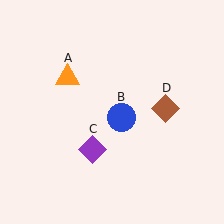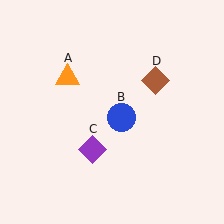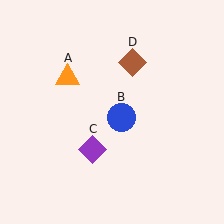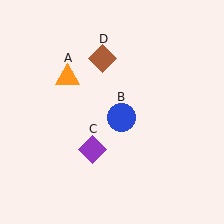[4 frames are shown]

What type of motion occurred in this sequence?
The brown diamond (object D) rotated counterclockwise around the center of the scene.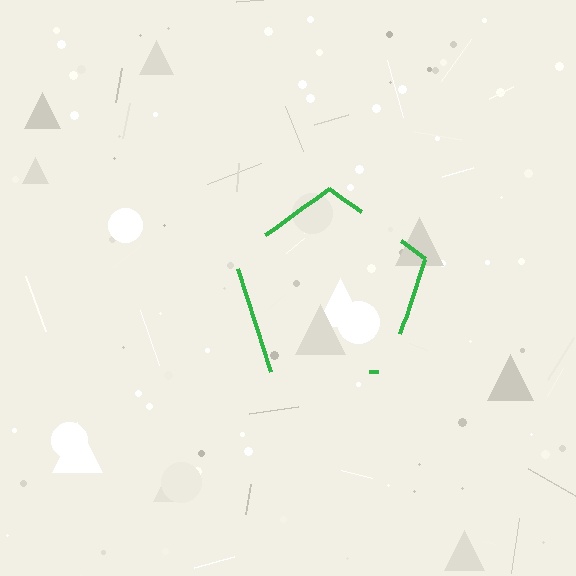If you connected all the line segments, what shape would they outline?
They would outline a pentagon.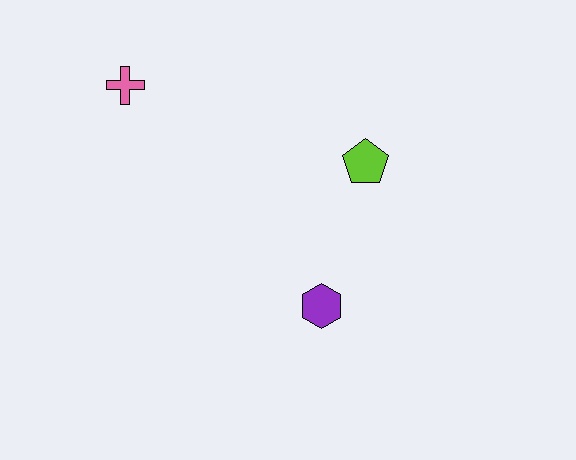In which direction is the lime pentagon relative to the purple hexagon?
The lime pentagon is above the purple hexagon.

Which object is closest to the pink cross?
The lime pentagon is closest to the pink cross.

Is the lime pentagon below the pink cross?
Yes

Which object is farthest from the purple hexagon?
The pink cross is farthest from the purple hexagon.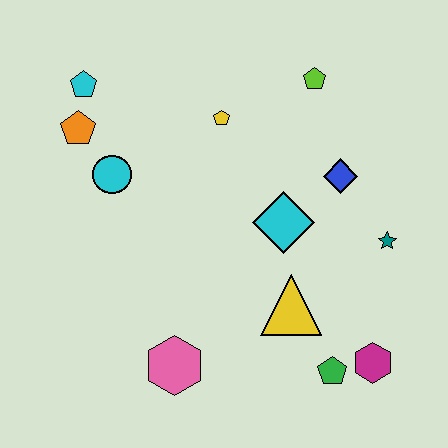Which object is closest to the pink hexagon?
The yellow triangle is closest to the pink hexagon.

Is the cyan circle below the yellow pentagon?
Yes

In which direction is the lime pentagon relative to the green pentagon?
The lime pentagon is above the green pentagon.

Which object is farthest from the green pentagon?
The cyan pentagon is farthest from the green pentagon.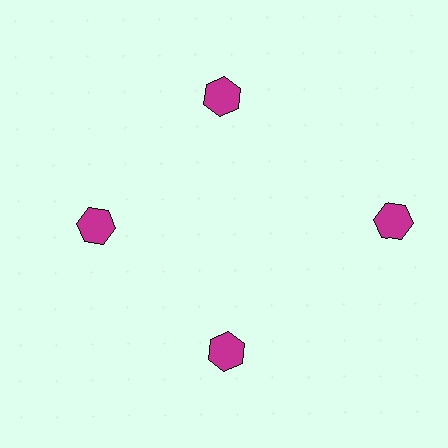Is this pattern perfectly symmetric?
No. The 4 magenta hexagons are arranged in a ring, but one element near the 3 o'clock position is pushed outward from the center, breaking the 4-fold rotational symmetry.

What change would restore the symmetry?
The symmetry would be restored by moving it inward, back onto the ring so that all 4 hexagons sit at equal angles and equal distance from the center.